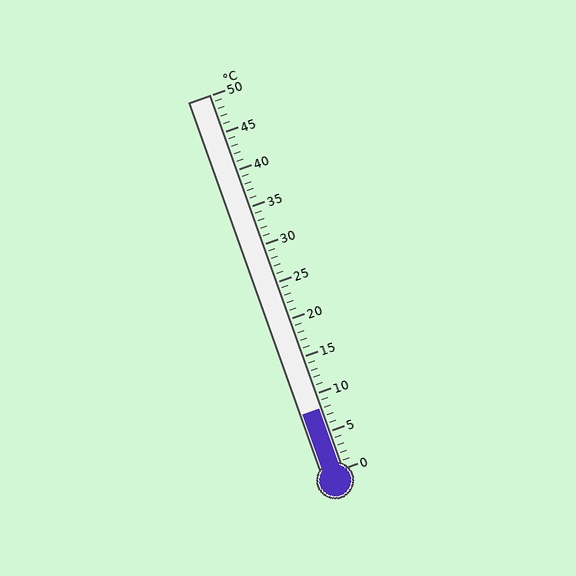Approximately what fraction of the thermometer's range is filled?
The thermometer is filled to approximately 15% of its range.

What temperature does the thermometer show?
The thermometer shows approximately 8°C.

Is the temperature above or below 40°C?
The temperature is below 40°C.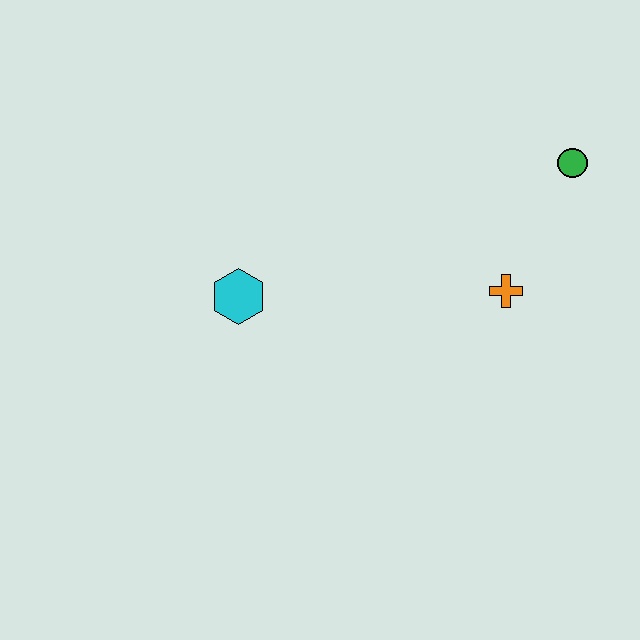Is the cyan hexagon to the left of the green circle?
Yes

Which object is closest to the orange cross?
The green circle is closest to the orange cross.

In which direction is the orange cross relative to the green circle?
The orange cross is below the green circle.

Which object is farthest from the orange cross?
The cyan hexagon is farthest from the orange cross.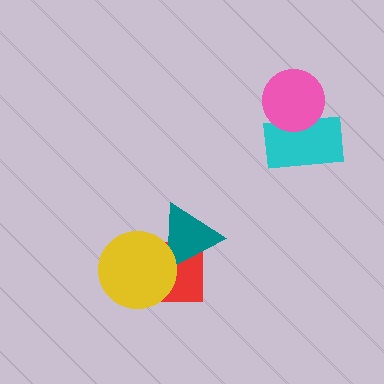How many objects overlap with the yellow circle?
2 objects overlap with the yellow circle.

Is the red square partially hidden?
Yes, it is partially covered by another shape.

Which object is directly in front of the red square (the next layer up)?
The teal triangle is directly in front of the red square.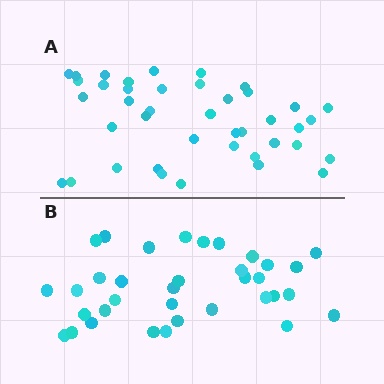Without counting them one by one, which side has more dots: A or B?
Region A (the top region) has more dots.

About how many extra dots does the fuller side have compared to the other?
Region A has about 6 more dots than region B.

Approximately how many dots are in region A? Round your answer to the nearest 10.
About 40 dots. (The exact count is 41, which rounds to 40.)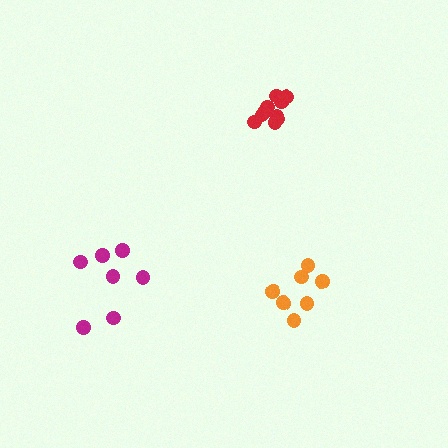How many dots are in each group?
Group 1: 10 dots, Group 2: 7 dots, Group 3: 7 dots (24 total).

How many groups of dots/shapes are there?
There are 3 groups.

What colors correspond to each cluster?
The clusters are colored: red, orange, magenta.